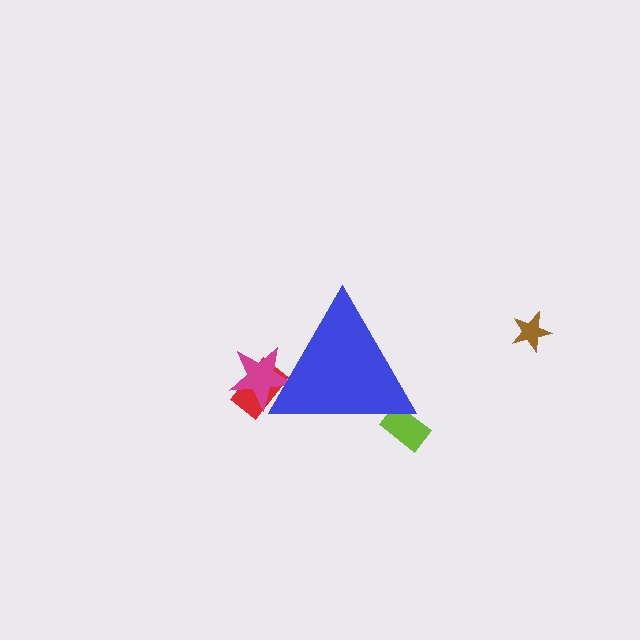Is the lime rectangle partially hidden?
Yes, the lime rectangle is partially hidden behind the blue triangle.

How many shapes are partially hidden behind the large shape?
3 shapes are partially hidden.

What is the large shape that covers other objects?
A blue triangle.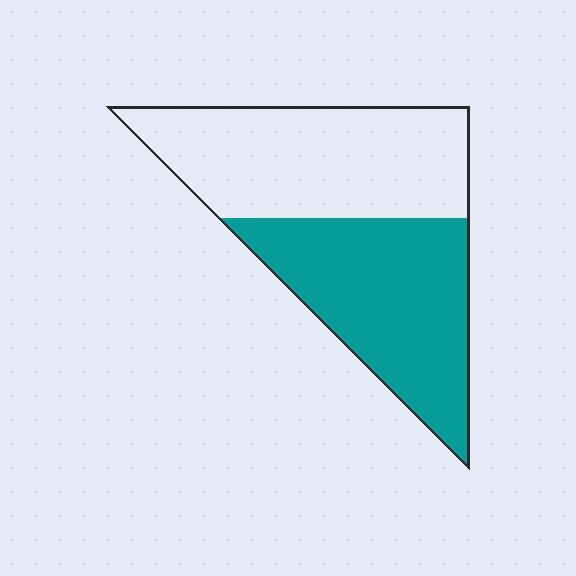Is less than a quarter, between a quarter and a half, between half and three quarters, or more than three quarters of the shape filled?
Between a quarter and a half.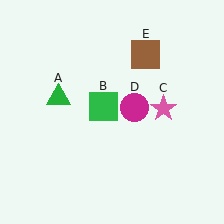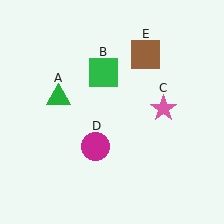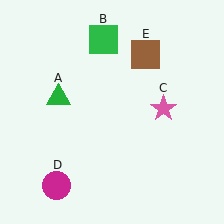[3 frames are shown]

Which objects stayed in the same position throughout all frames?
Green triangle (object A) and pink star (object C) and brown square (object E) remained stationary.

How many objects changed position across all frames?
2 objects changed position: green square (object B), magenta circle (object D).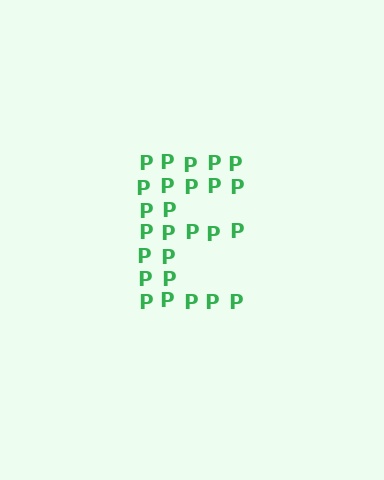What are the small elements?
The small elements are letter P's.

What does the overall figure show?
The overall figure shows the letter E.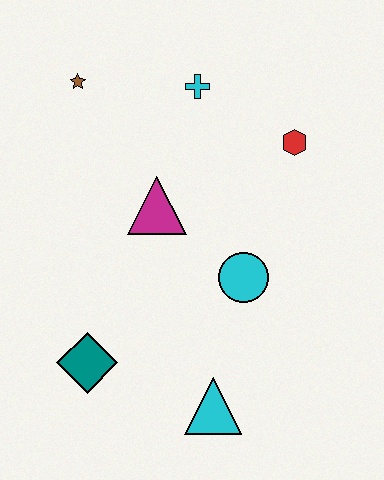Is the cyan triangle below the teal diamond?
Yes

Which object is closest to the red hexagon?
The cyan cross is closest to the red hexagon.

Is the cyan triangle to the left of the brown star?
No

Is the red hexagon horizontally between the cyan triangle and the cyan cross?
No